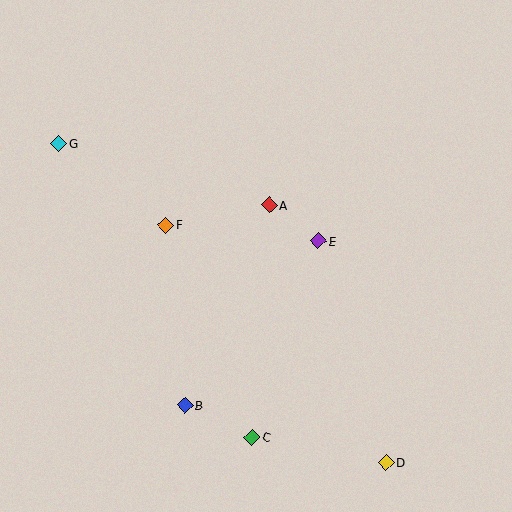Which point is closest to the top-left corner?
Point G is closest to the top-left corner.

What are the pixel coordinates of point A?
Point A is at (269, 205).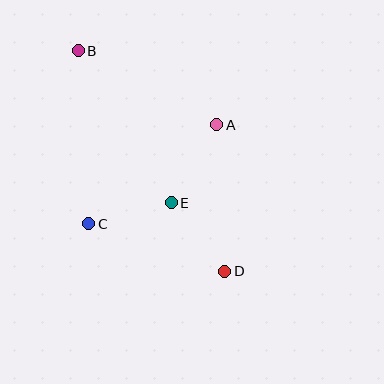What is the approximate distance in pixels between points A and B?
The distance between A and B is approximately 157 pixels.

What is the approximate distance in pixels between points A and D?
The distance between A and D is approximately 147 pixels.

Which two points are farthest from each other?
Points B and D are farthest from each other.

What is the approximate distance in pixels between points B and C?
The distance between B and C is approximately 173 pixels.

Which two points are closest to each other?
Points C and E are closest to each other.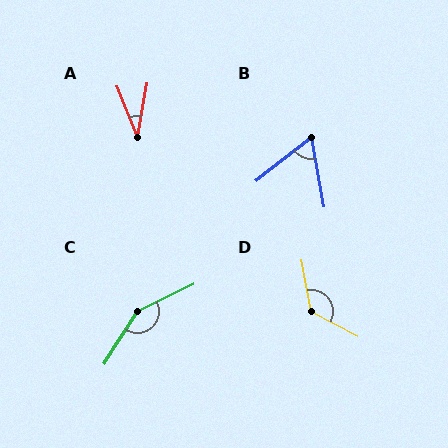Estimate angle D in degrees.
Approximately 128 degrees.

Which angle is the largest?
C, at approximately 149 degrees.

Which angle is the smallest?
A, at approximately 32 degrees.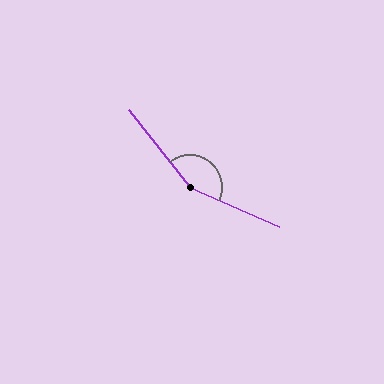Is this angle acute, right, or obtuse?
It is obtuse.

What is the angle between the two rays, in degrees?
Approximately 152 degrees.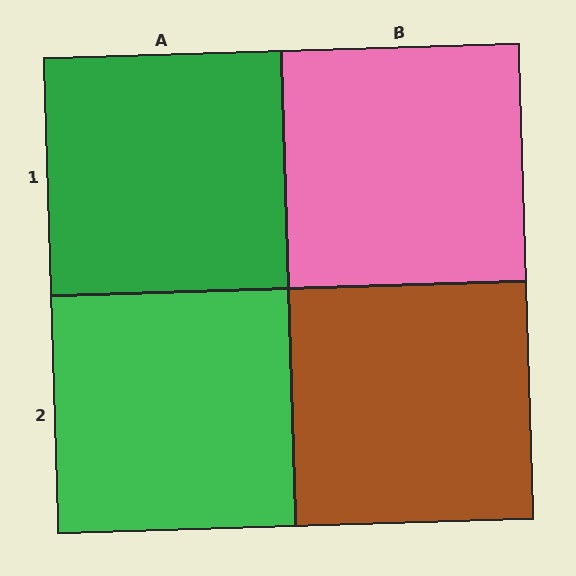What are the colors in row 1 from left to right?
Green, pink.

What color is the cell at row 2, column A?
Green.